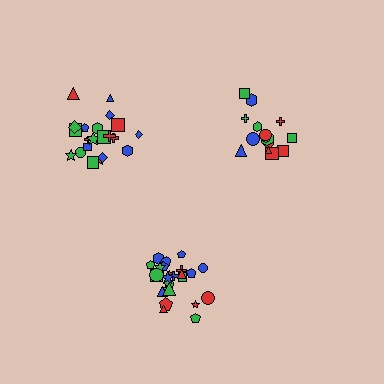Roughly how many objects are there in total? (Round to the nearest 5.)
Roughly 60 objects in total.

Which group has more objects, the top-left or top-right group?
The top-left group.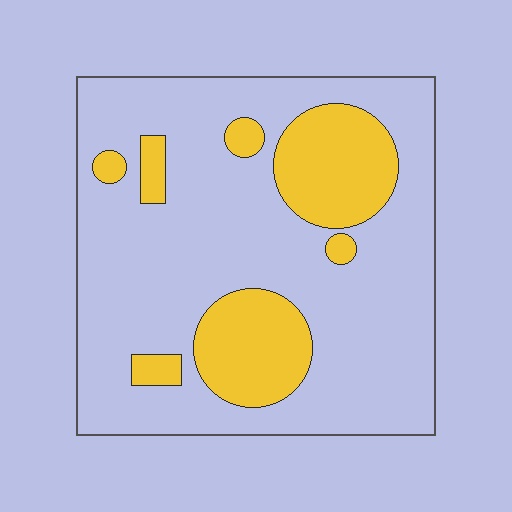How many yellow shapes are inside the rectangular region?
7.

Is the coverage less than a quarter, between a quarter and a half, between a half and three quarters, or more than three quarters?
Less than a quarter.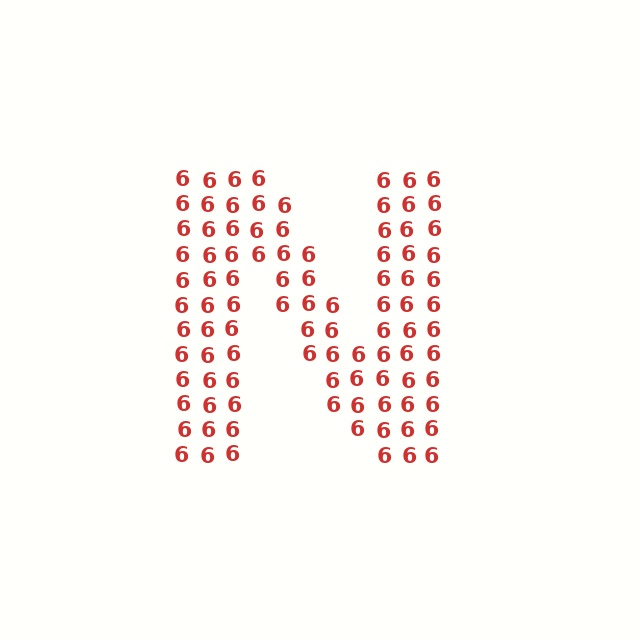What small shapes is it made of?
It is made of small digit 6's.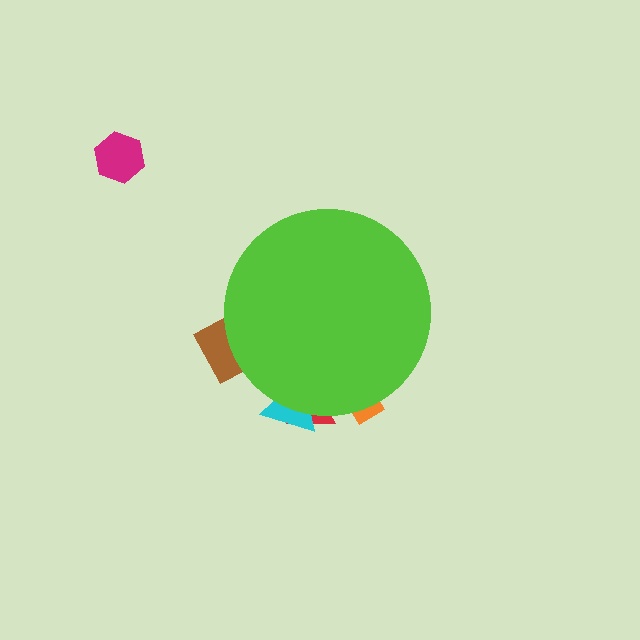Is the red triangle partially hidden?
Yes, the red triangle is partially hidden behind the lime circle.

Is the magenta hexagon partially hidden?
No, the magenta hexagon is fully visible.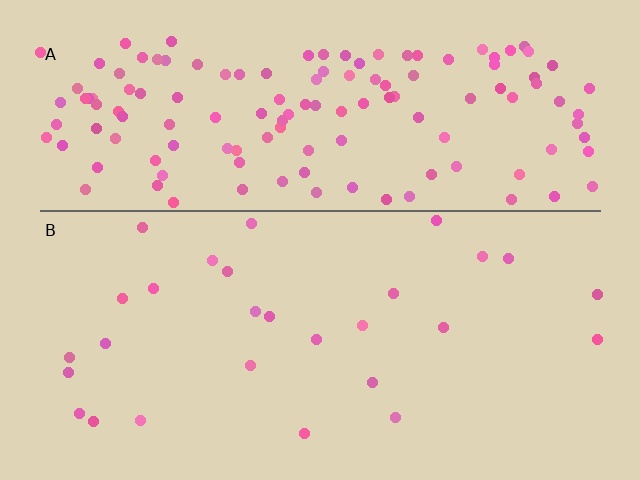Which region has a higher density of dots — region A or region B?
A (the top).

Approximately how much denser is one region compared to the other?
Approximately 5.1× — region A over region B.